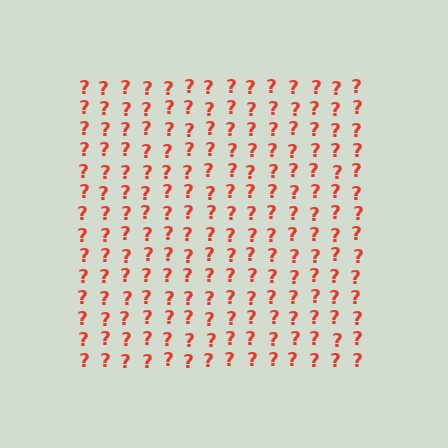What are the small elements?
The small elements are question marks.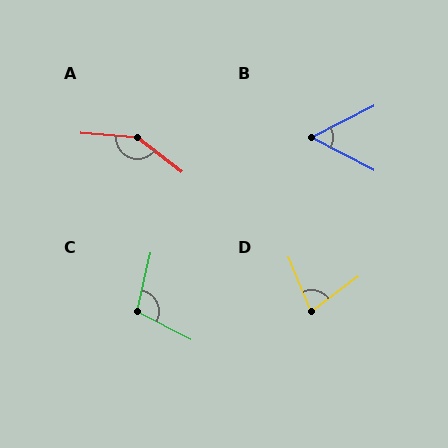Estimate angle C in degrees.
Approximately 104 degrees.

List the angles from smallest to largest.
B (54°), D (75°), C (104°), A (147°).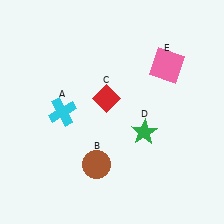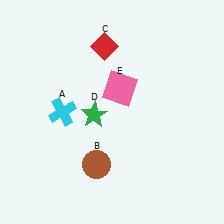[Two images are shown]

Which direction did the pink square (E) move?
The pink square (E) moved left.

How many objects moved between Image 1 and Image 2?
3 objects moved between the two images.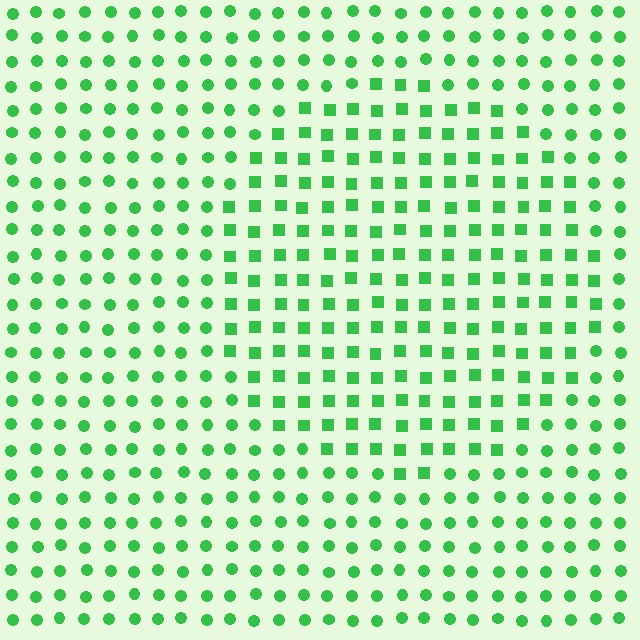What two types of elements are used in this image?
The image uses squares inside the circle region and circles outside it.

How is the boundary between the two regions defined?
The boundary is defined by a change in element shape: squares inside vs. circles outside. All elements share the same color and spacing.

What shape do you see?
I see a circle.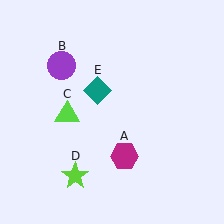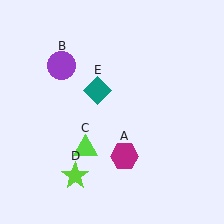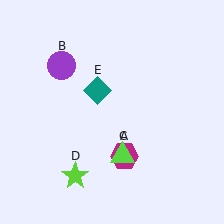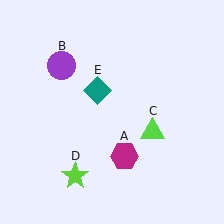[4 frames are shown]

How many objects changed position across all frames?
1 object changed position: lime triangle (object C).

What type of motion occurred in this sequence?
The lime triangle (object C) rotated counterclockwise around the center of the scene.